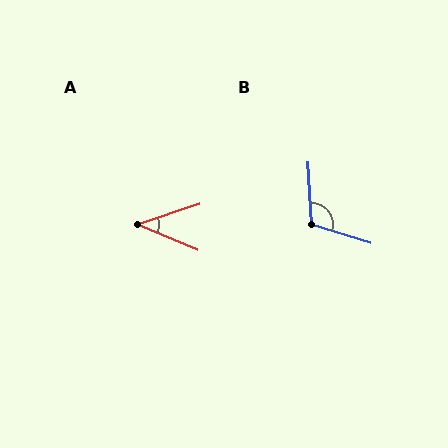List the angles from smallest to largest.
A (41°), B (111°).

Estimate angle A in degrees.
Approximately 41 degrees.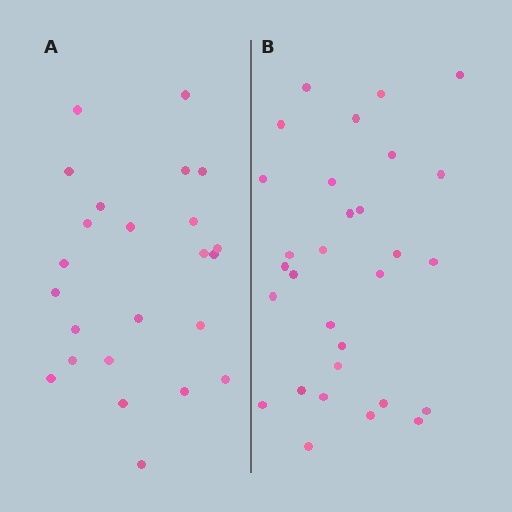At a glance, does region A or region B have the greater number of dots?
Region B (the right region) has more dots.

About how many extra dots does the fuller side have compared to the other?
Region B has about 6 more dots than region A.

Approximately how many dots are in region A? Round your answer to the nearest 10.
About 20 dots. (The exact count is 24, which rounds to 20.)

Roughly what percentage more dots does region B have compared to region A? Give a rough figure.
About 25% more.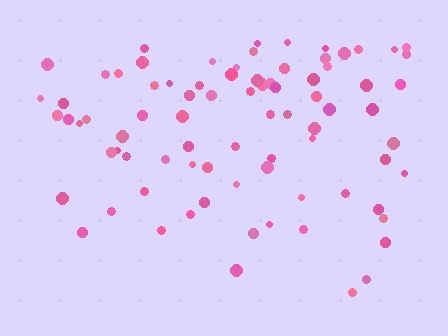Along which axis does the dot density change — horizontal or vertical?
Vertical.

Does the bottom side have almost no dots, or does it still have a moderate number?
Still a moderate number, just noticeably fewer than the top.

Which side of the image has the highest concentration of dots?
The top.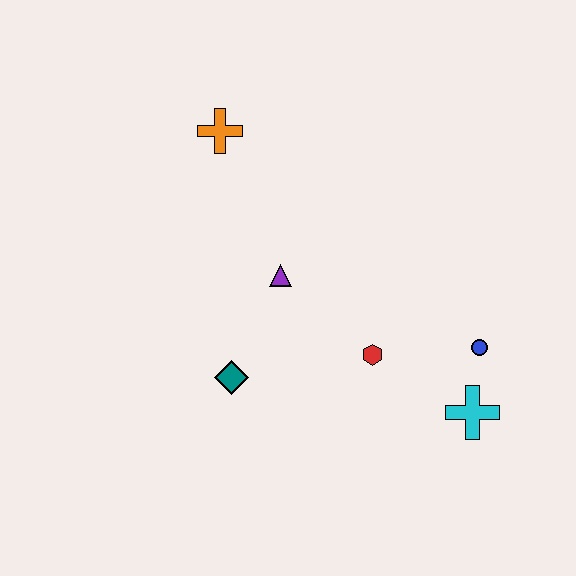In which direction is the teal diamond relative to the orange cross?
The teal diamond is below the orange cross.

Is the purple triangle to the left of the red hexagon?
Yes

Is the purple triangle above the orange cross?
No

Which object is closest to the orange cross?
The purple triangle is closest to the orange cross.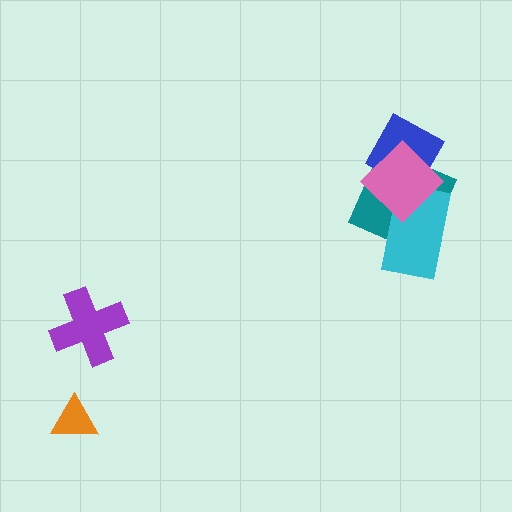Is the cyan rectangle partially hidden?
Yes, it is partially covered by another shape.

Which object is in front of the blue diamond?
The pink diamond is in front of the blue diamond.